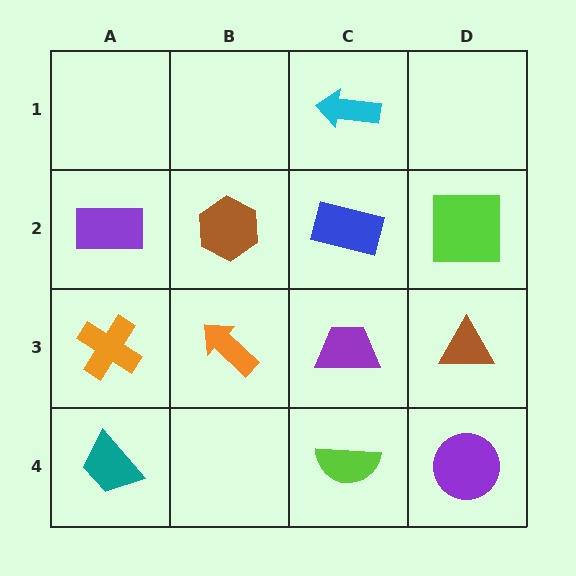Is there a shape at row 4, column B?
No, that cell is empty.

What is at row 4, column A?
A teal trapezoid.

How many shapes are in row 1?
1 shape.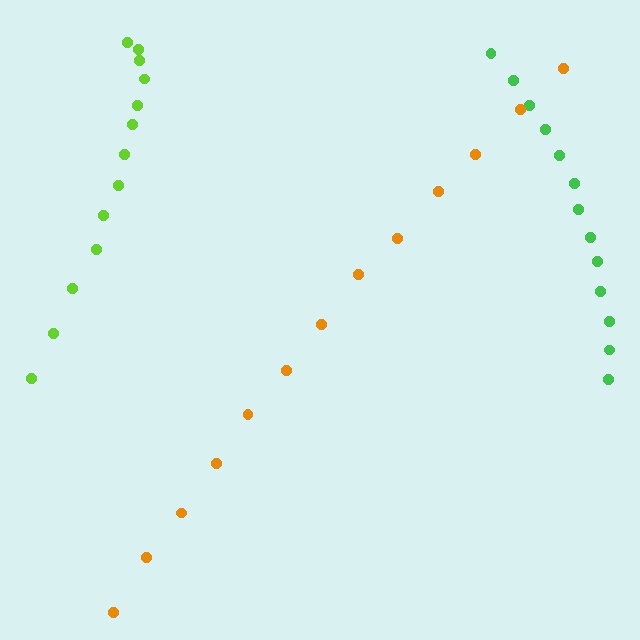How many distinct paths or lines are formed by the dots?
There are 3 distinct paths.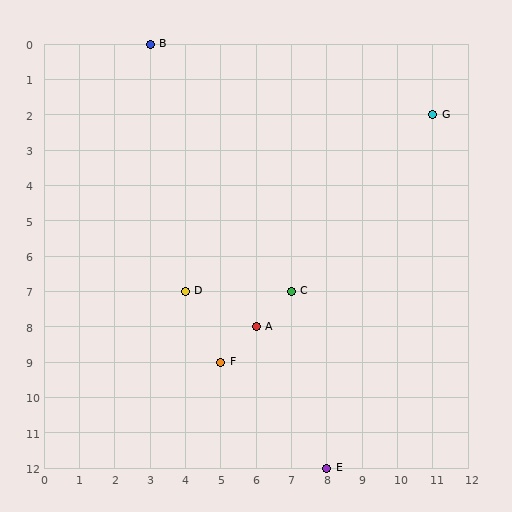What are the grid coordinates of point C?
Point C is at grid coordinates (7, 7).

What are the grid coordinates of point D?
Point D is at grid coordinates (4, 7).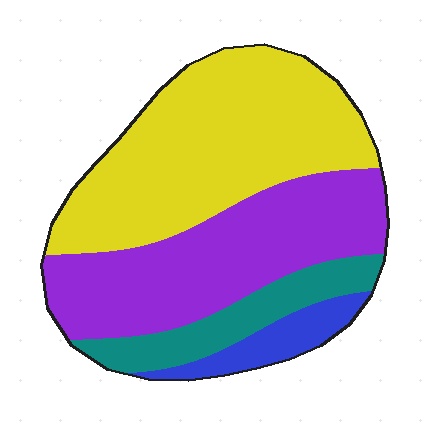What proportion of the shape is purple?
Purple covers 35% of the shape.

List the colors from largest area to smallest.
From largest to smallest: yellow, purple, teal, blue.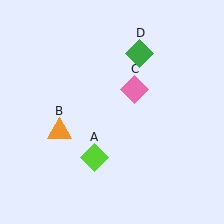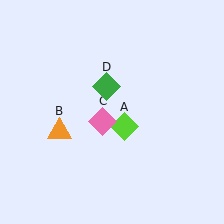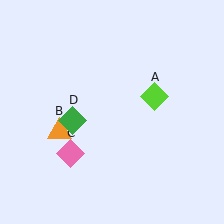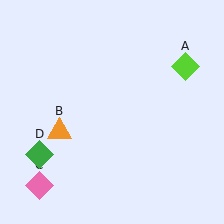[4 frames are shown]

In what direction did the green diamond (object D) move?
The green diamond (object D) moved down and to the left.